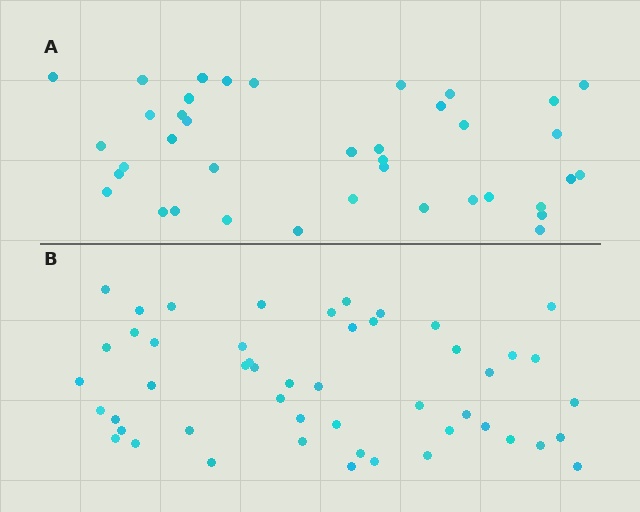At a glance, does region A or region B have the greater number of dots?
Region B (the bottom region) has more dots.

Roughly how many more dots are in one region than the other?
Region B has roughly 12 or so more dots than region A.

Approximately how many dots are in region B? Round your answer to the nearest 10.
About 50 dots.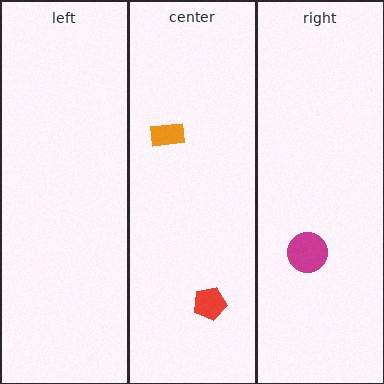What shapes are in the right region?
The magenta circle.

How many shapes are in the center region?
2.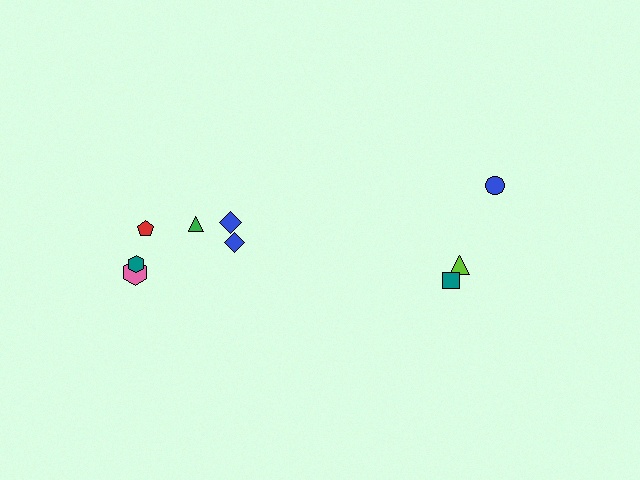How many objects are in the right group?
There are 3 objects.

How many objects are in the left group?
There are 6 objects.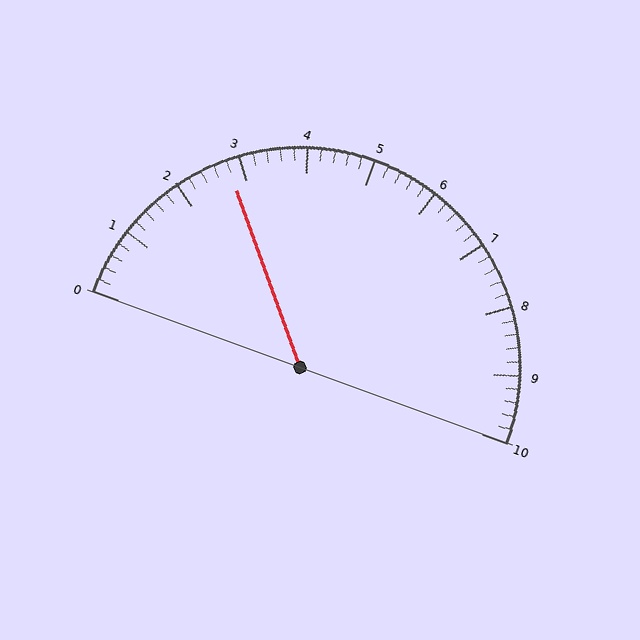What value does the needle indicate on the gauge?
The needle indicates approximately 2.8.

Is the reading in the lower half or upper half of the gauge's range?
The reading is in the lower half of the range (0 to 10).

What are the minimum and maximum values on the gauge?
The gauge ranges from 0 to 10.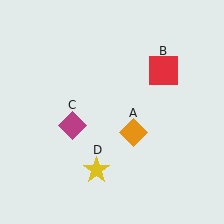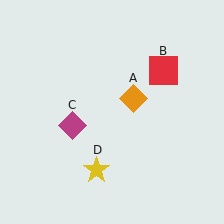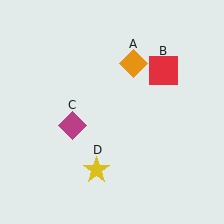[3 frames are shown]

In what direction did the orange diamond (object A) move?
The orange diamond (object A) moved up.